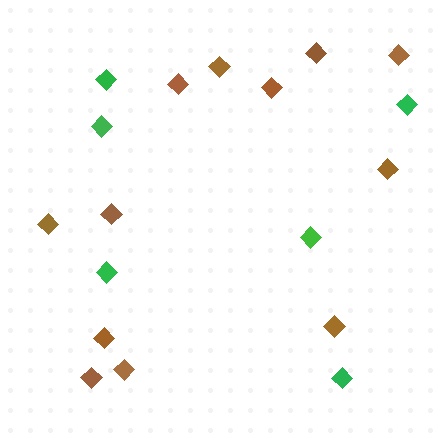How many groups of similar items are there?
There are 2 groups: one group of brown diamonds (12) and one group of green diamonds (6).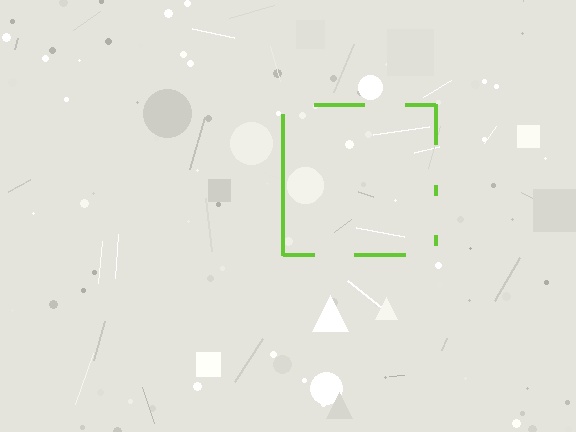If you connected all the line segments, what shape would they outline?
They would outline a square.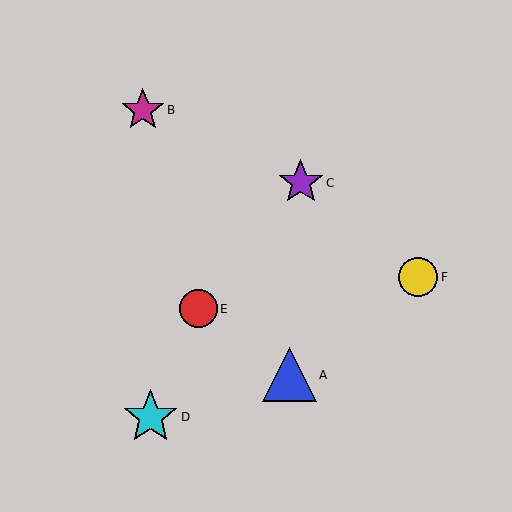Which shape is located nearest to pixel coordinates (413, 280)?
The yellow circle (labeled F) at (418, 277) is nearest to that location.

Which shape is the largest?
The cyan star (labeled D) is the largest.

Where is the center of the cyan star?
The center of the cyan star is at (151, 417).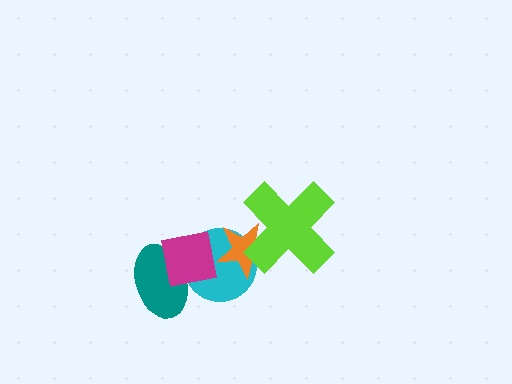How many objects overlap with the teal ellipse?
2 objects overlap with the teal ellipse.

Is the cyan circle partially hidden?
Yes, it is partially covered by another shape.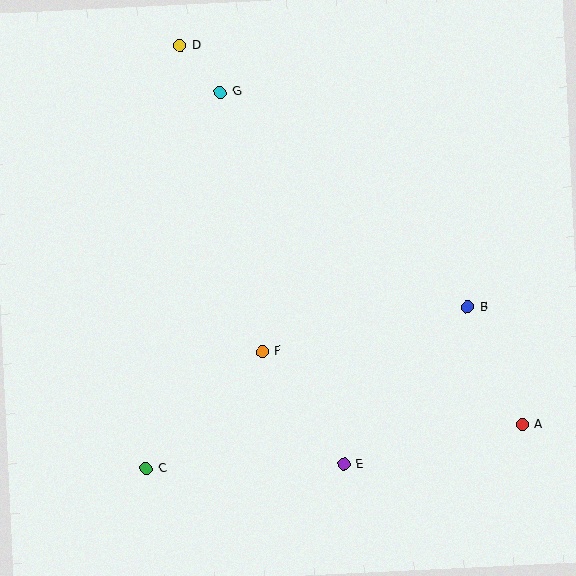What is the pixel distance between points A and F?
The distance between A and F is 270 pixels.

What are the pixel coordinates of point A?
Point A is at (522, 424).